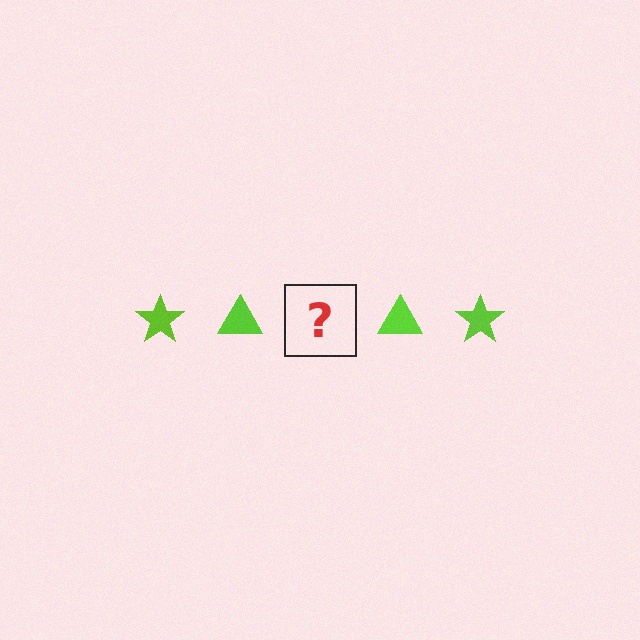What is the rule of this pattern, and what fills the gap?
The rule is that the pattern cycles through star, triangle shapes in lime. The gap should be filled with a lime star.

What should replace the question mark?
The question mark should be replaced with a lime star.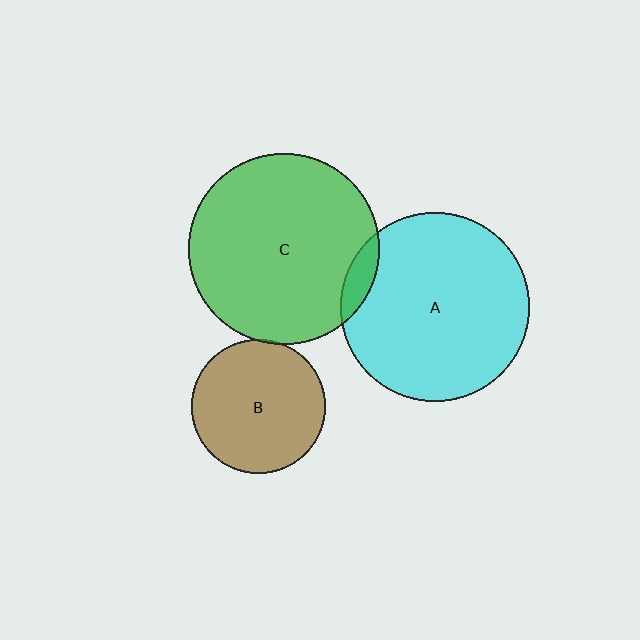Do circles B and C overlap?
Yes.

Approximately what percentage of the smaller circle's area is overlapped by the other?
Approximately 5%.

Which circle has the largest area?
Circle C (green).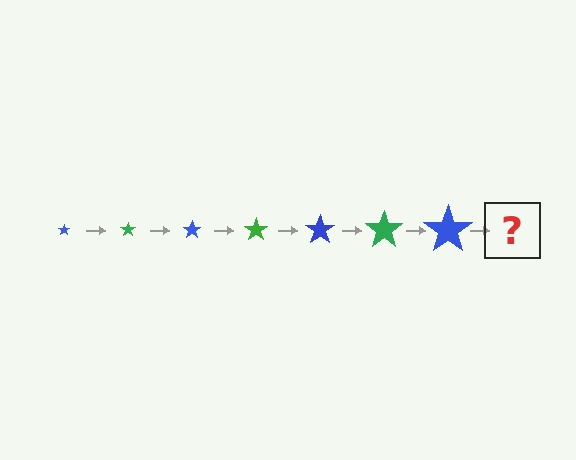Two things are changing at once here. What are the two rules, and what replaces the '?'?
The two rules are that the star grows larger each step and the color cycles through blue and green. The '?' should be a green star, larger than the previous one.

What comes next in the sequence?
The next element should be a green star, larger than the previous one.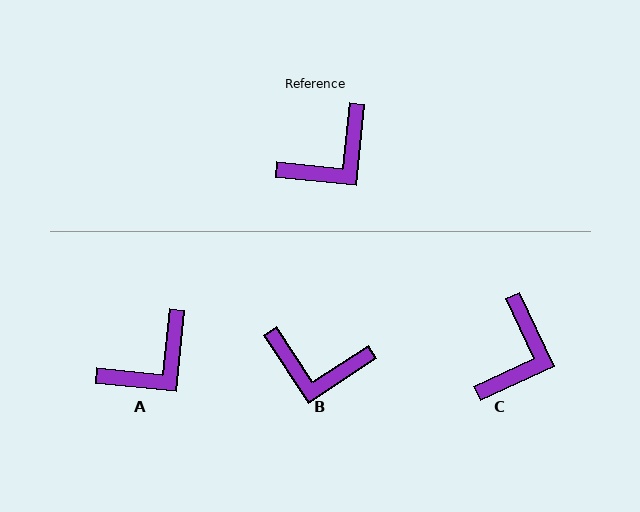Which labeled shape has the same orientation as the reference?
A.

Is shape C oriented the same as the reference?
No, it is off by about 31 degrees.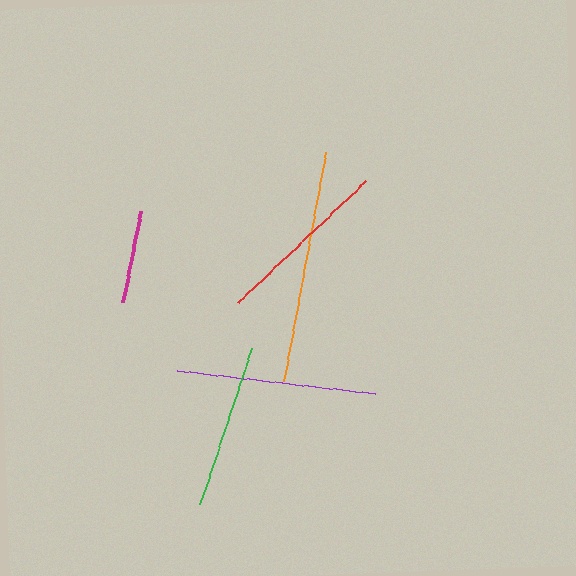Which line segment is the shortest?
The magenta line is the shortest at approximately 92 pixels.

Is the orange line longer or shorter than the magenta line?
The orange line is longer than the magenta line.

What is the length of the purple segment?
The purple segment is approximately 200 pixels long.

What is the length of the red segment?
The red segment is approximately 176 pixels long.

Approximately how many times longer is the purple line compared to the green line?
The purple line is approximately 1.2 times the length of the green line.